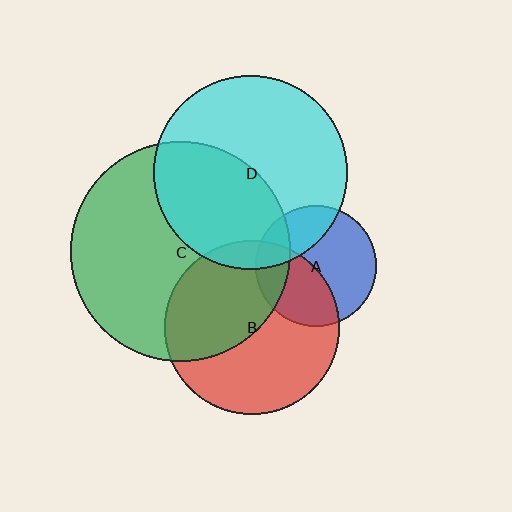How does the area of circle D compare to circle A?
Approximately 2.6 times.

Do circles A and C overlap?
Yes.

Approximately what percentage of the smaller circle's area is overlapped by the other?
Approximately 20%.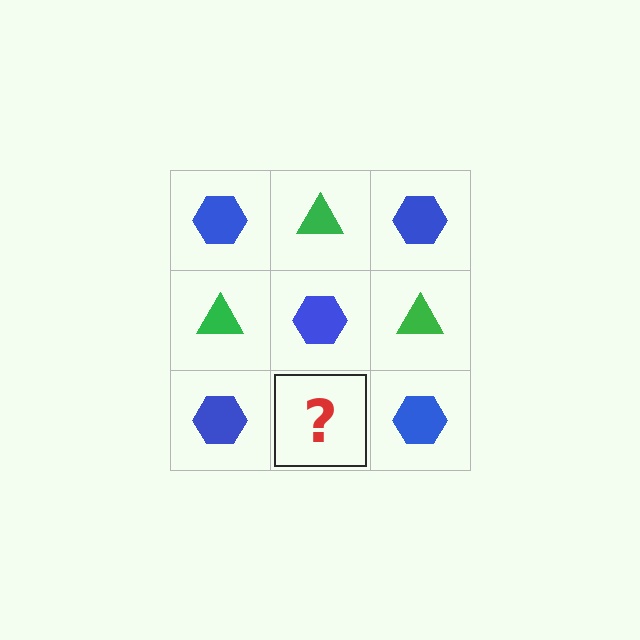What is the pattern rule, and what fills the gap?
The rule is that it alternates blue hexagon and green triangle in a checkerboard pattern. The gap should be filled with a green triangle.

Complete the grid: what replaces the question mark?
The question mark should be replaced with a green triangle.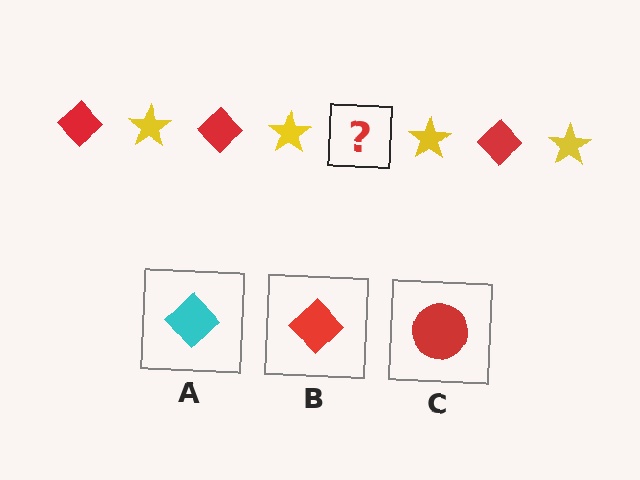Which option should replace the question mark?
Option B.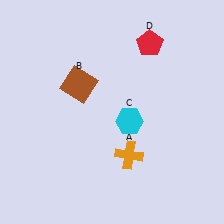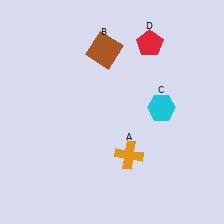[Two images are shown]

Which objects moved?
The objects that moved are: the brown square (B), the cyan hexagon (C).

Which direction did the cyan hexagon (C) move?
The cyan hexagon (C) moved right.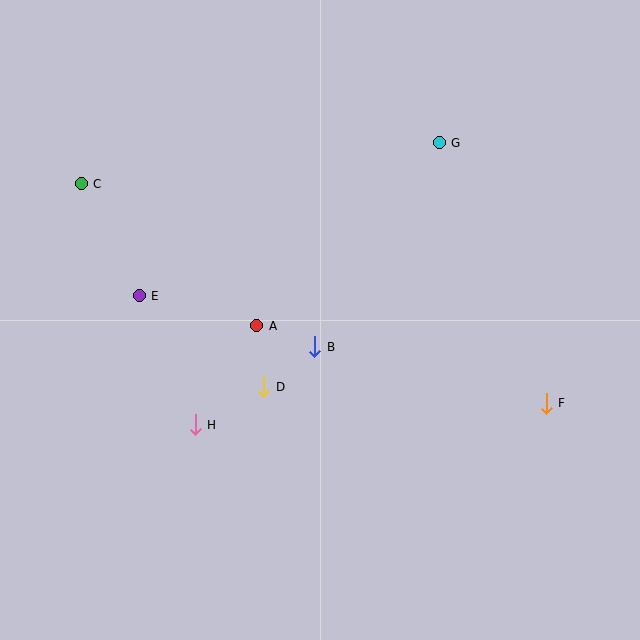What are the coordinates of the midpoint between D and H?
The midpoint between D and H is at (229, 406).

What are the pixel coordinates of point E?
Point E is at (139, 296).